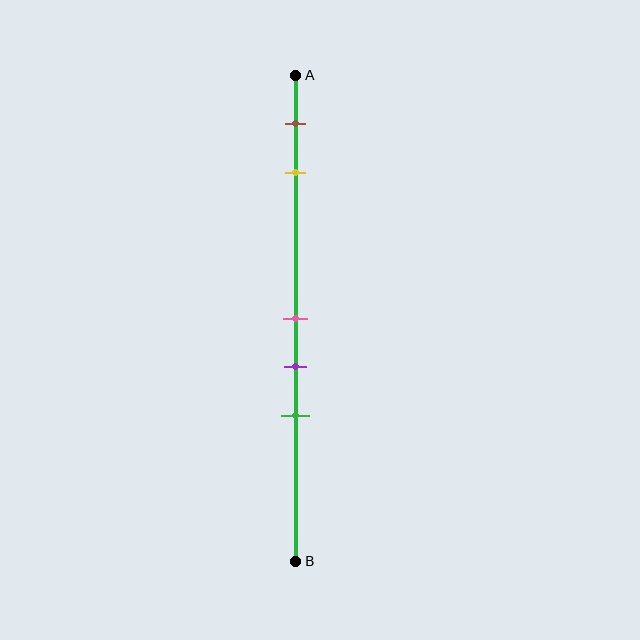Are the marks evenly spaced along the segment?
No, the marks are not evenly spaced.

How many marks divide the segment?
There are 5 marks dividing the segment.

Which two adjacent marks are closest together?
The pink and purple marks are the closest adjacent pair.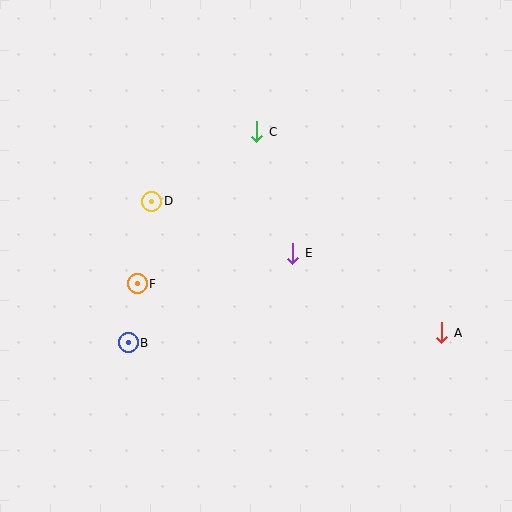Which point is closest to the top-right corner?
Point C is closest to the top-right corner.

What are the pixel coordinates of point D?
Point D is at (152, 201).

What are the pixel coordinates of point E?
Point E is at (293, 253).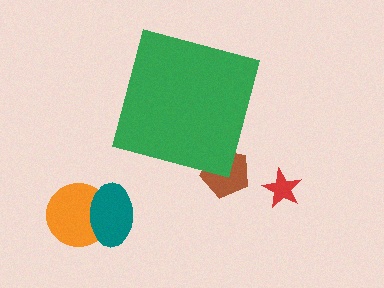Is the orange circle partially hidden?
No, the orange circle is fully visible.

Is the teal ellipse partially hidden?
No, the teal ellipse is fully visible.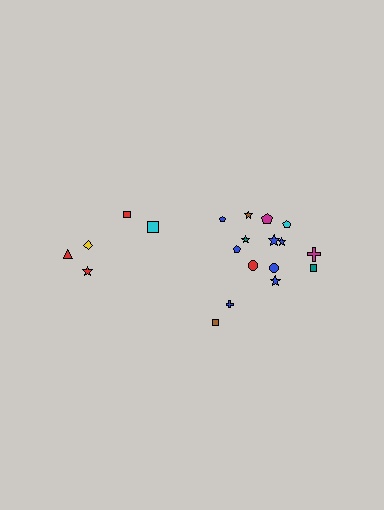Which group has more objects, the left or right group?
The right group.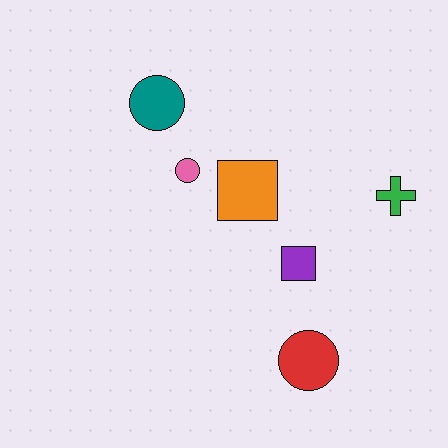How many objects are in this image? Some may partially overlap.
There are 6 objects.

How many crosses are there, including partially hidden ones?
There is 1 cross.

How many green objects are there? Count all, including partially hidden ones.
There is 1 green object.